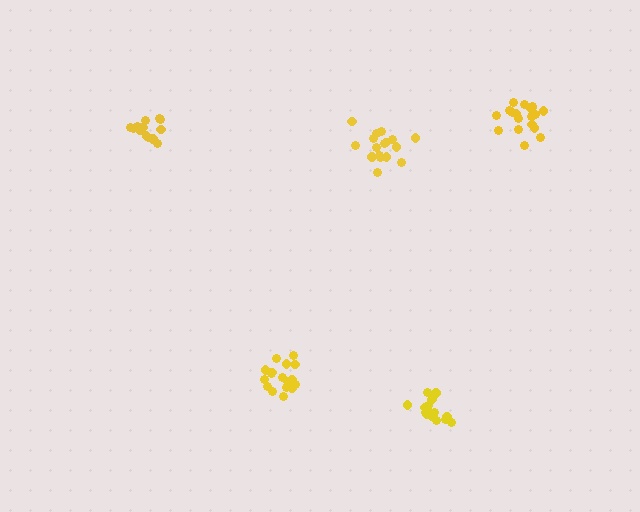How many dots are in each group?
Group 1: 15 dots, Group 2: 17 dots, Group 3: 19 dots, Group 4: 19 dots, Group 5: 14 dots (84 total).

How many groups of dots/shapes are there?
There are 5 groups.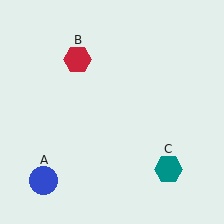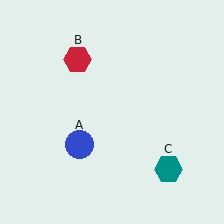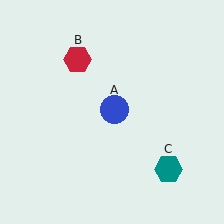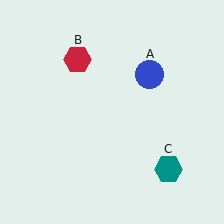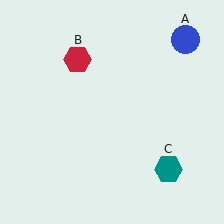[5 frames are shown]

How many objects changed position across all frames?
1 object changed position: blue circle (object A).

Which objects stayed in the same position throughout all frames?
Red hexagon (object B) and teal hexagon (object C) remained stationary.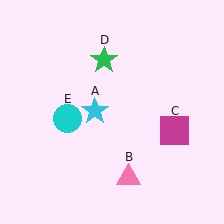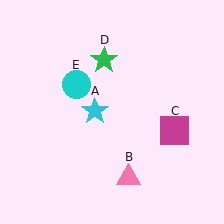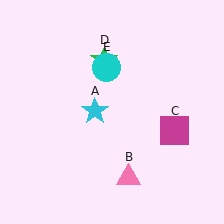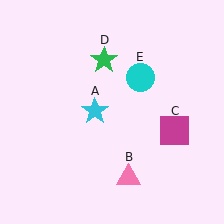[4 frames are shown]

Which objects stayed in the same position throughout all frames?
Cyan star (object A) and pink triangle (object B) and magenta square (object C) and green star (object D) remained stationary.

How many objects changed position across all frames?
1 object changed position: cyan circle (object E).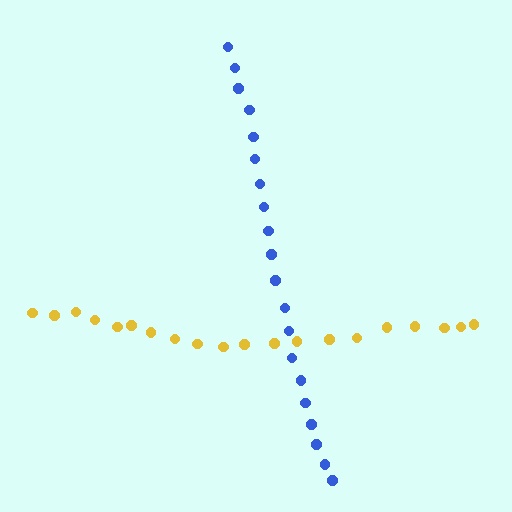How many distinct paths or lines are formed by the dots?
There are 2 distinct paths.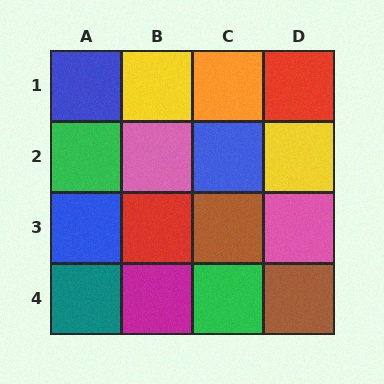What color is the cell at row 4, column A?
Teal.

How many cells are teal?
1 cell is teal.